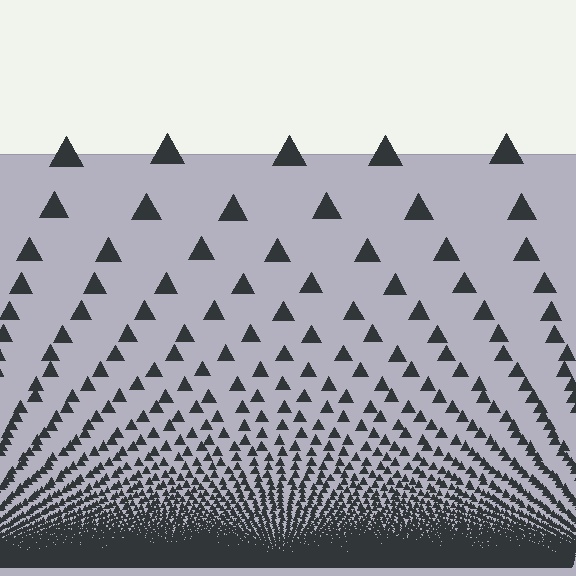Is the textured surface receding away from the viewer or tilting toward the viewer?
The surface appears to tilt toward the viewer. Texture elements get larger and sparser toward the top.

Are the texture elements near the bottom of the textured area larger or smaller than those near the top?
Smaller. The gradient is inverted — elements near the bottom are smaller and denser.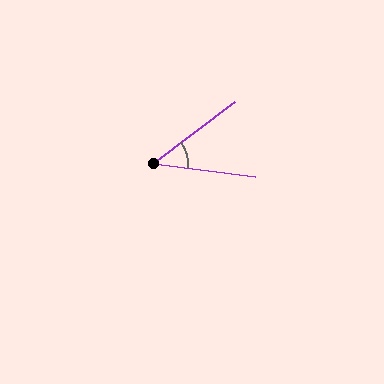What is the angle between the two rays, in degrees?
Approximately 44 degrees.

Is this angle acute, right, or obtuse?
It is acute.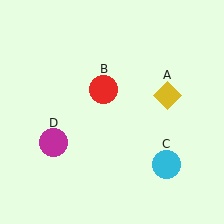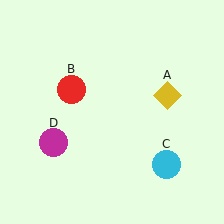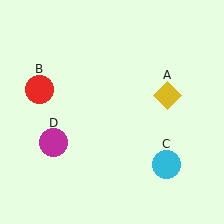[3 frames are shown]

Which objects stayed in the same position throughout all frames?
Yellow diamond (object A) and cyan circle (object C) and magenta circle (object D) remained stationary.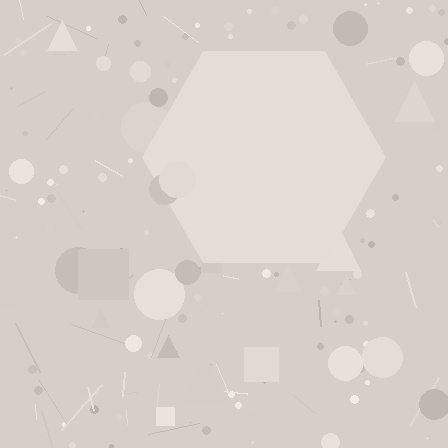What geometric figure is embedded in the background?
A hexagon is embedded in the background.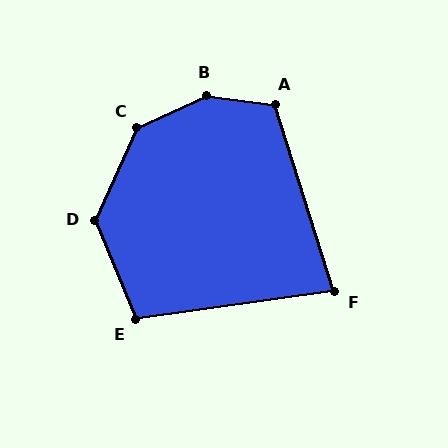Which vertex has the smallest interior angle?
F, at approximately 80 degrees.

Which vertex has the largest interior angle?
B, at approximately 147 degrees.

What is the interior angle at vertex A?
Approximately 115 degrees (obtuse).